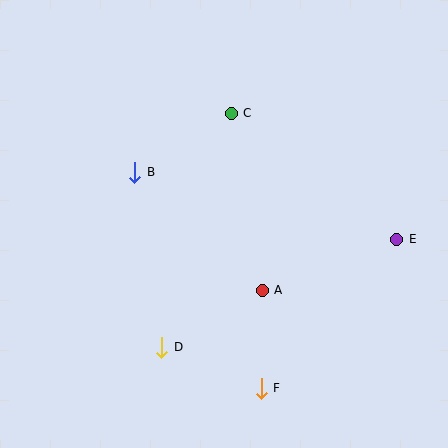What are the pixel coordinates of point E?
Point E is at (397, 239).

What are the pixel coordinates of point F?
Point F is at (261, 388).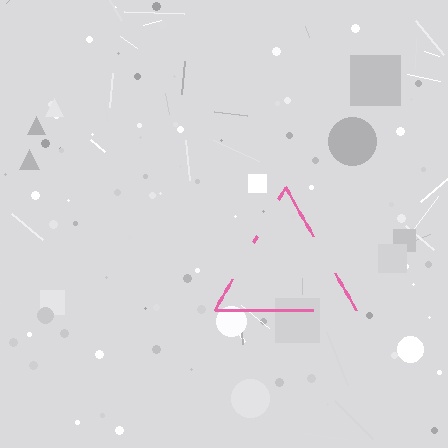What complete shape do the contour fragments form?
The contour fragments form a triangle.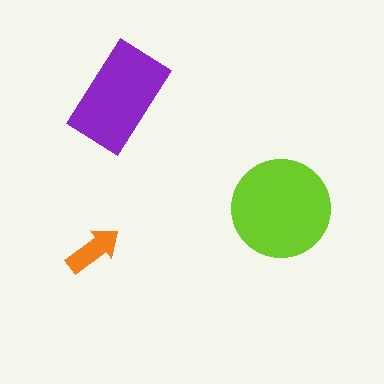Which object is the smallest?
The orange arrow.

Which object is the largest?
The lime circle.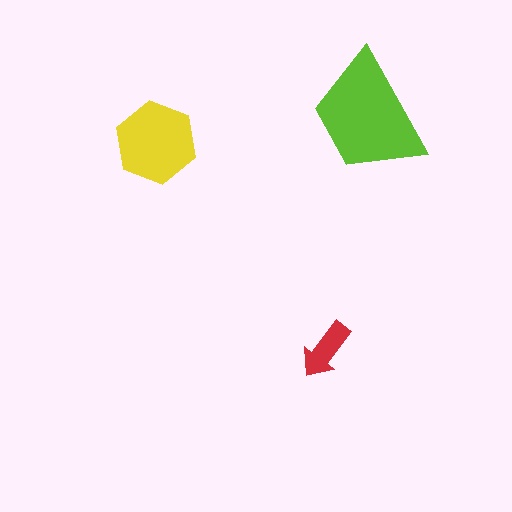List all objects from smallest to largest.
The red arrow, the yellow hexagon, the lime trapezoid.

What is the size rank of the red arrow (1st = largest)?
3rd.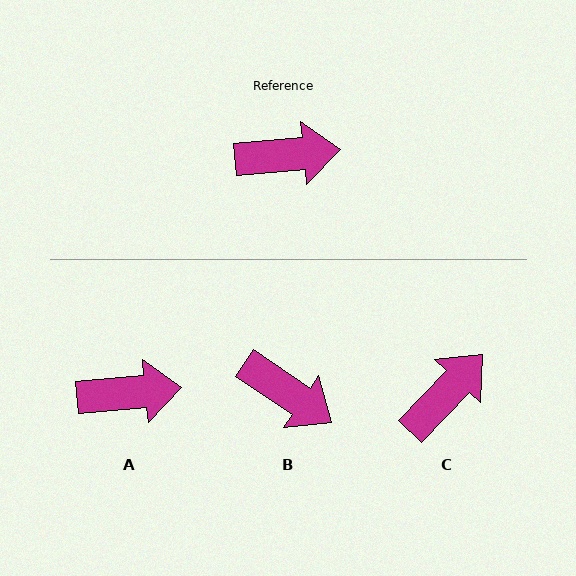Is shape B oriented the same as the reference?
No, it is off by about 39 degrees.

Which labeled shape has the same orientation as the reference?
A.